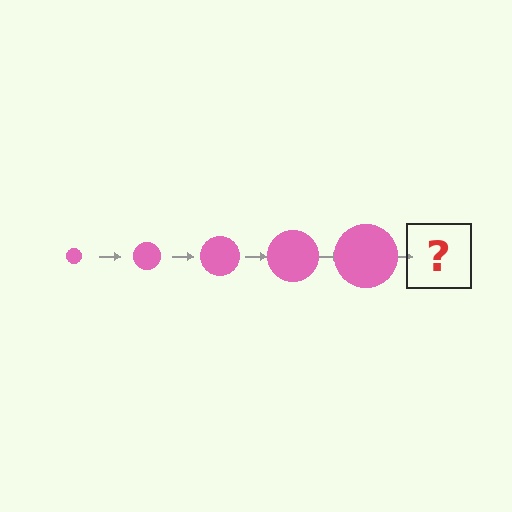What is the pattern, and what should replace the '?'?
The pattern is that the circle gets progressively larger each step. The '?' should be a pink circle, larger than the previous one.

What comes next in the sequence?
The next element should be a pink circle, larger than the previous one.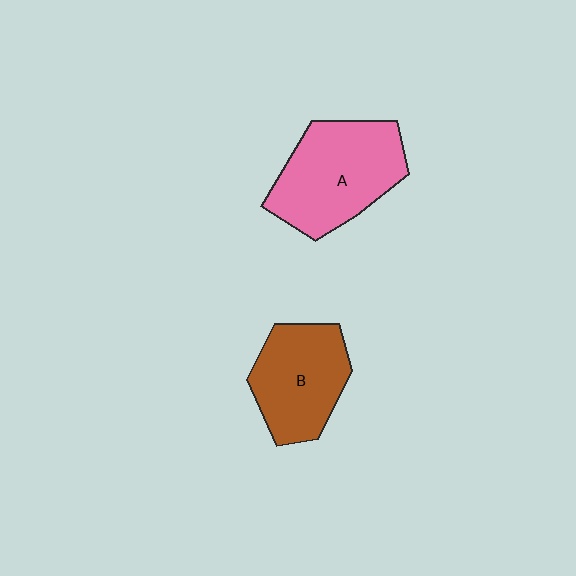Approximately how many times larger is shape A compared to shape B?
Approximately 1.2 times.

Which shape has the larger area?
Shape A (pink).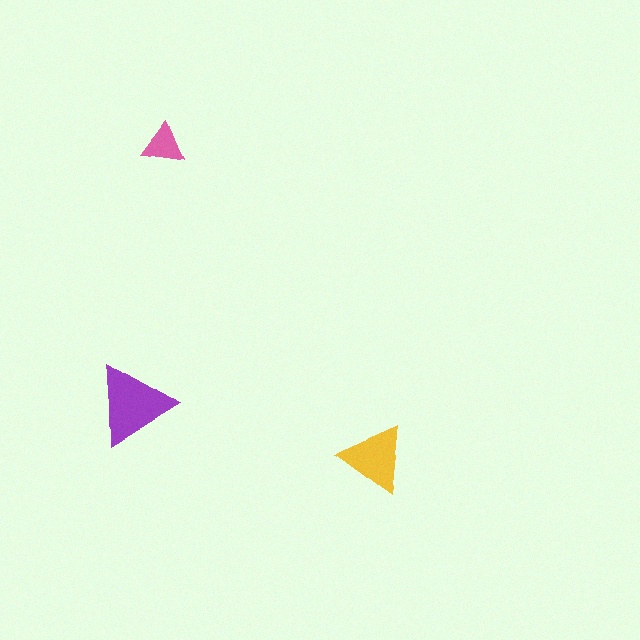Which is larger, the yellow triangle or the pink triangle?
The yellow one.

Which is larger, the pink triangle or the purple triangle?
The purple one.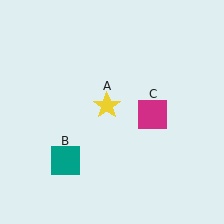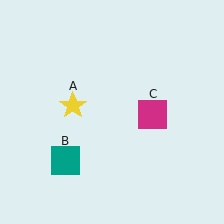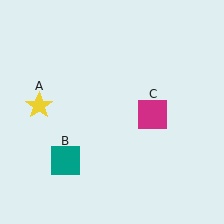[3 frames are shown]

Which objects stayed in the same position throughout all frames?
Teal square (object B) and magenta square (object C) remained stationary.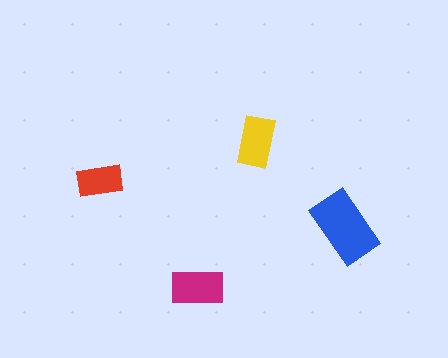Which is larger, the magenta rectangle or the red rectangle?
The magenta one.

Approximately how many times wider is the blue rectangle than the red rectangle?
About 1.5 times wider.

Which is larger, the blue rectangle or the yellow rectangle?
The blue one.